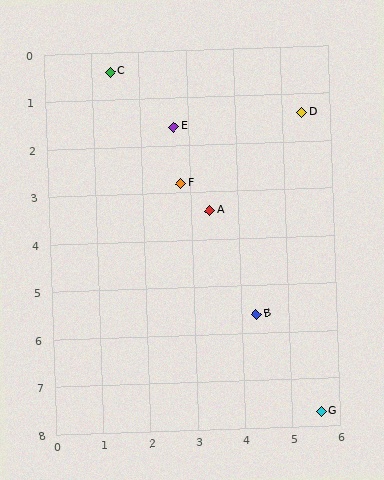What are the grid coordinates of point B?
Point B is at approximately (4.3, 5.6).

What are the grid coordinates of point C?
Point C is at approximately (1.4, 0.4).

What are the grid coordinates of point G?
Point G is at approximately (5.6, 7.7).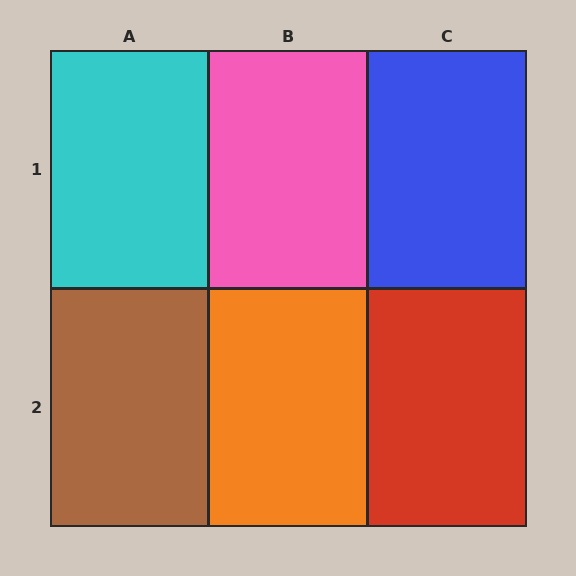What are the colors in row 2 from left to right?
Brown, orange, red.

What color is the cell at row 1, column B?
Pink.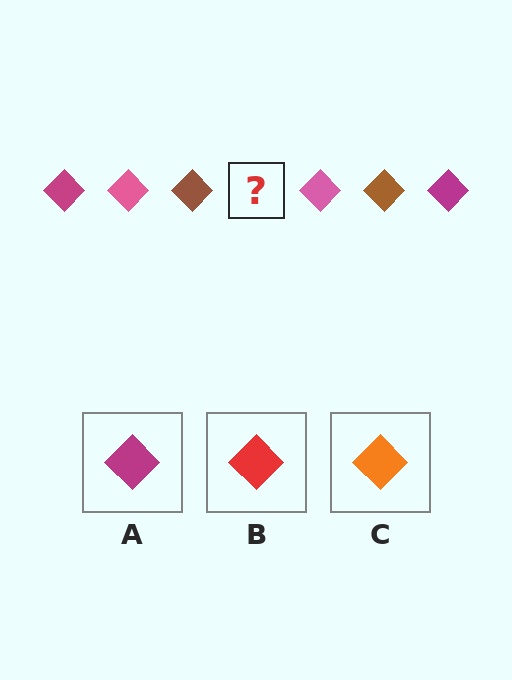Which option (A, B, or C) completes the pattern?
A.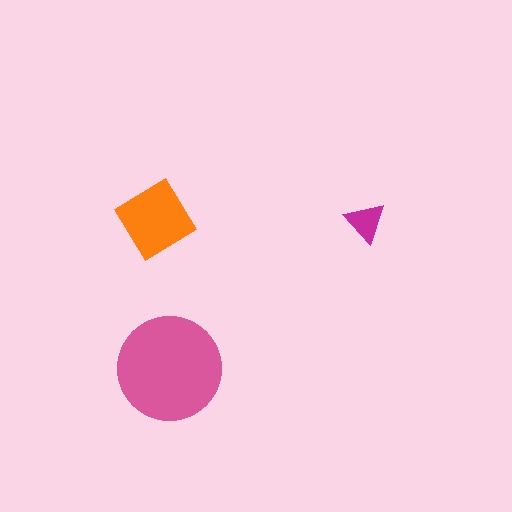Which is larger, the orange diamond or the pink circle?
The pink circle.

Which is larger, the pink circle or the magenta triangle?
The pink circle.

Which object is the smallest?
The magenta triangle.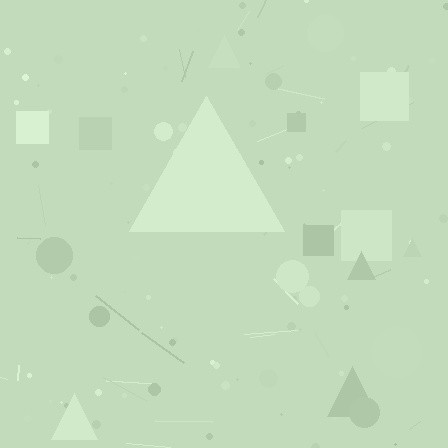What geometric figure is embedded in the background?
A triangle is embedded in the background.